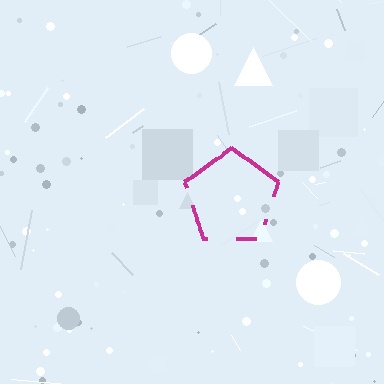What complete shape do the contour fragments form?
The contour fragments form a pentagon.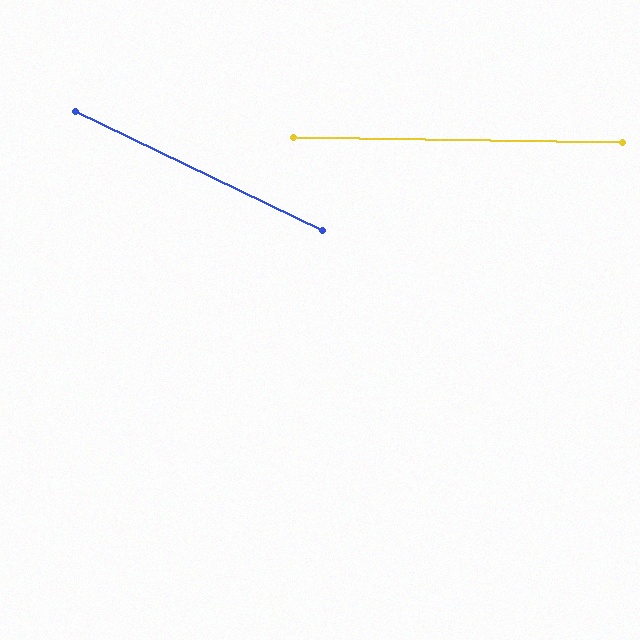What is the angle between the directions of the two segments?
Approximately 25 degrees.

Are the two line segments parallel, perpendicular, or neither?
Neither parallel nor perpendicular — they differ by about 25°.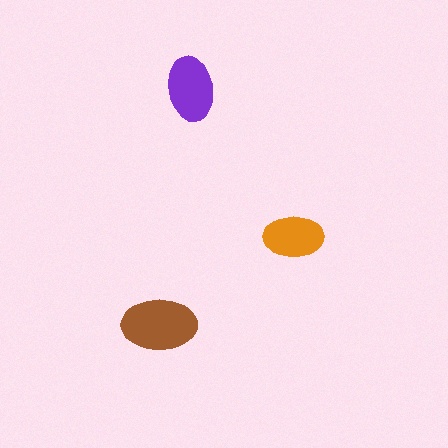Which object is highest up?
The purple ellipse is topmost.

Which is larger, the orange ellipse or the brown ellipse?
The brown one.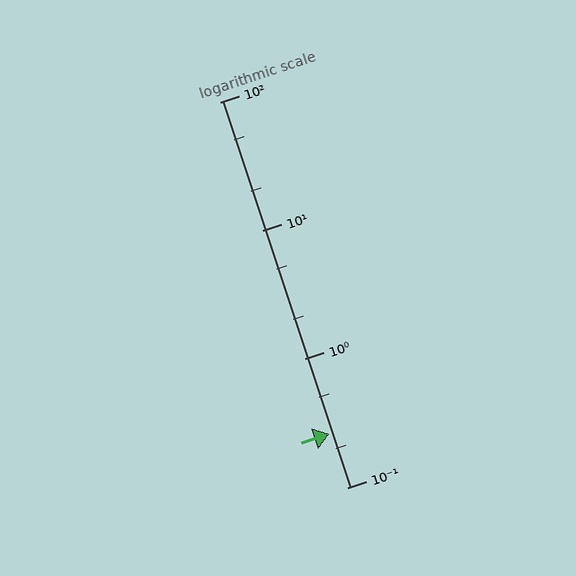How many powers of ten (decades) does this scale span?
The scale spans 3 decades, from 0.1 to 100.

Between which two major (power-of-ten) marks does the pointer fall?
The pointer is between 0.1 and 1.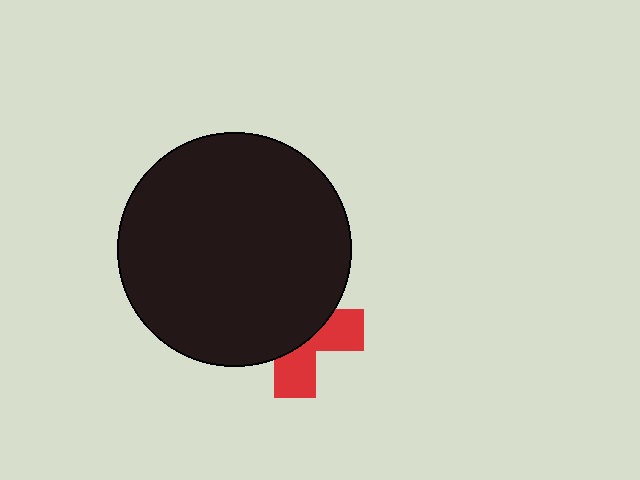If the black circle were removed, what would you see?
You would see the complete red cross.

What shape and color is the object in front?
The object in front is a black circle.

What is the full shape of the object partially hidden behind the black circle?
The partially hidden object is a red cross.